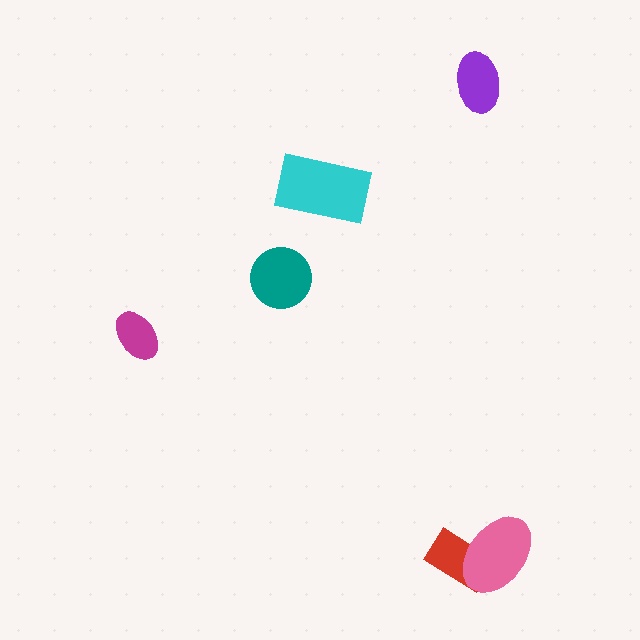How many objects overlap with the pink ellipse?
1 object overlaps with the pink ellipse.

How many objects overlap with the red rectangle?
1 object overlaps with the red rectangle.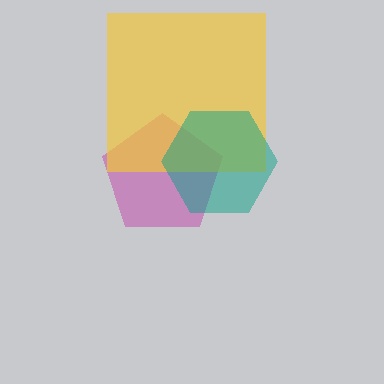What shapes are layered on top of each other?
The layered shapes are: a magenta pentagon, a yellow square, a teal hexagon.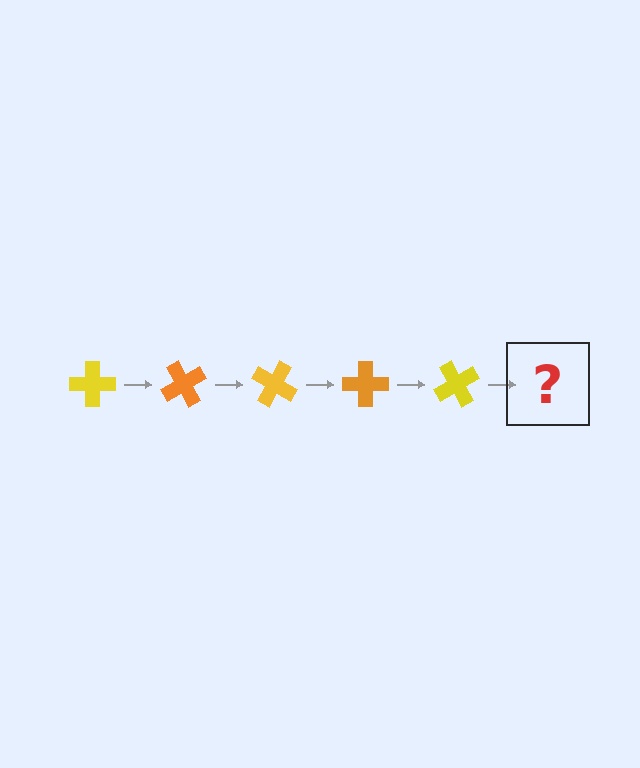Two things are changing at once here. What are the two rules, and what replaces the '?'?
The two rules are that it rotates 60 degrees each step and the color cycles through yellow and orange. The '?' should be an orange cross, rotated 300 degrees from the start.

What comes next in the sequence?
The next element should be an orange cross, rotated 300 degrees from the start.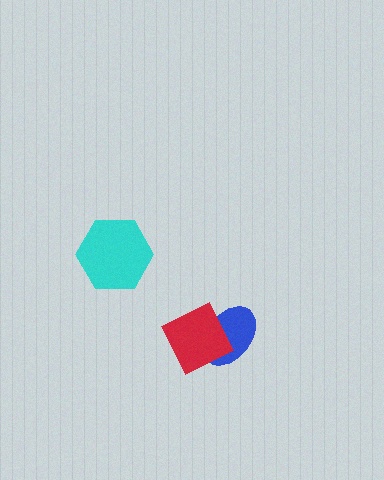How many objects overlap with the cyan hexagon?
0 objects overlap with the cyan hexagon.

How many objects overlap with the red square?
1 object overlaps with the red square.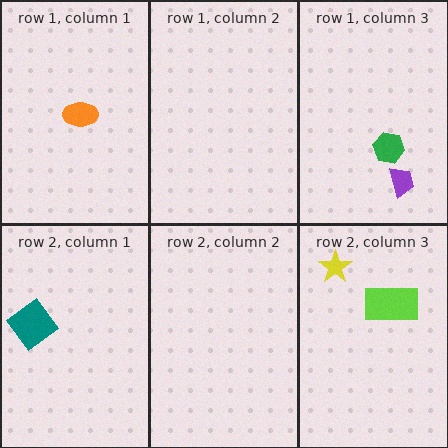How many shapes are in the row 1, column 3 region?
2.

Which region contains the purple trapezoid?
The row 1, column 3 region.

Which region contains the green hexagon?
The row 1, column 3 region.